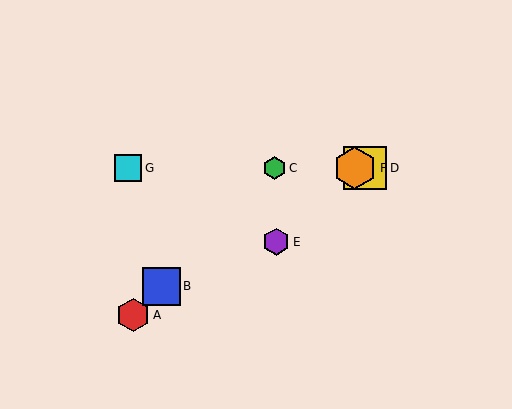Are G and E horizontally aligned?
No, G is at y≈168 and E is at y≈242.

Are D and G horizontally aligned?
Yes, both are at y≈168.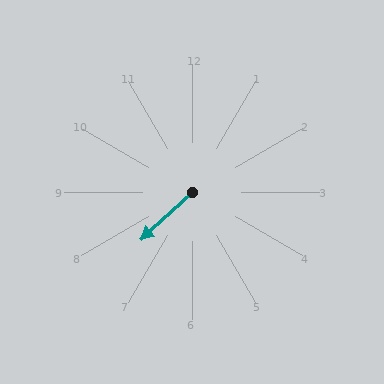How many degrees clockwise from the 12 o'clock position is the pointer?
Approximately 227 degrees.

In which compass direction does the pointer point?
Southwest.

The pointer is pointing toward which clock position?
Roughly 8 o'clock.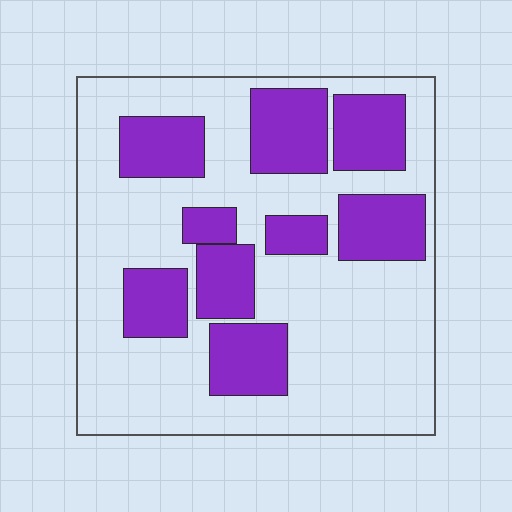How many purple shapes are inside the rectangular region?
9.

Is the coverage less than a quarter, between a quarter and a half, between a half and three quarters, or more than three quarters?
Between a quarter and a half.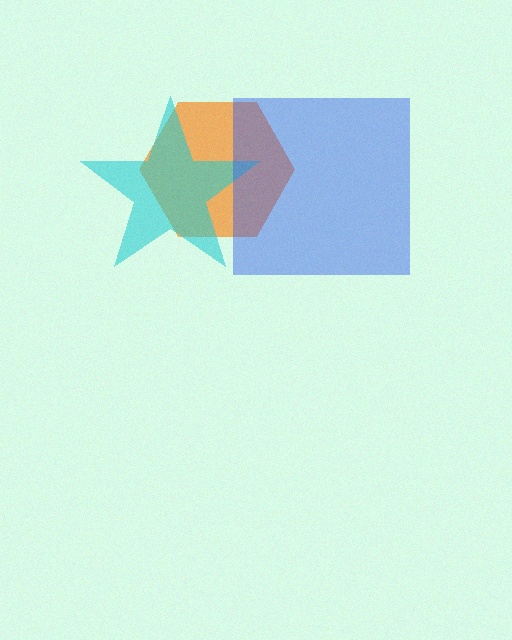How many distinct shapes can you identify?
There are 3 distinct shapes: an orange hexagon, a cyan star, a blue square.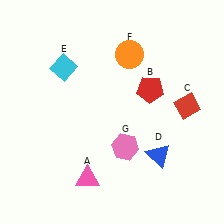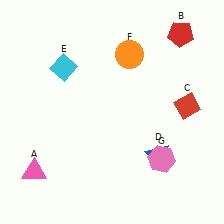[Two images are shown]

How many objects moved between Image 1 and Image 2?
3 objects moved between the two images.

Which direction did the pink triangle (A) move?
The pink triangle (A) moved left.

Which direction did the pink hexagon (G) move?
The pink hexagon (G) moved right.